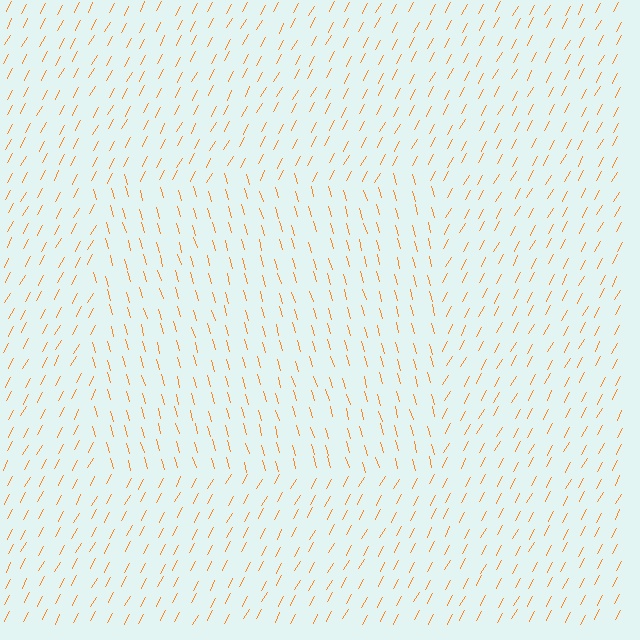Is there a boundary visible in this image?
Yes, there is a texture boundary formed by a change in line orientation.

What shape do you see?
I see a rectangle.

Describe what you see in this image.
The image is filled with small orange line segments. A rectangle region in the image has lines oriented differently from the surrounding lines, creating a visible texture boundary.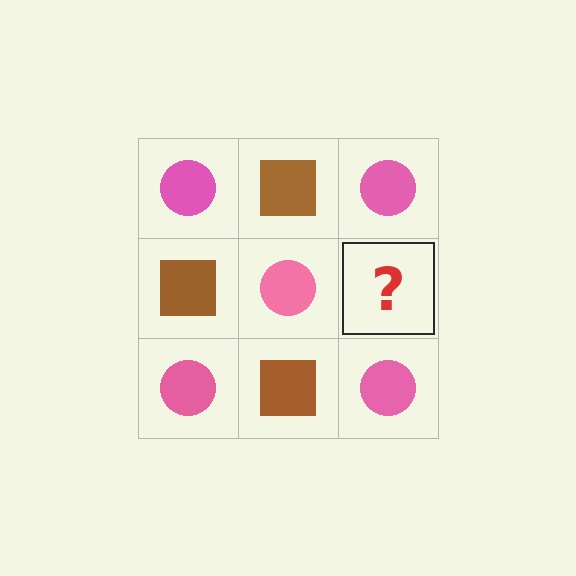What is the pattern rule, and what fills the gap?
The rule is that it alternates pink circle and brown square in a checkerboard pattern. The gap should be filled with a brown square.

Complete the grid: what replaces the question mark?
The question mark should be replaced with a brown square.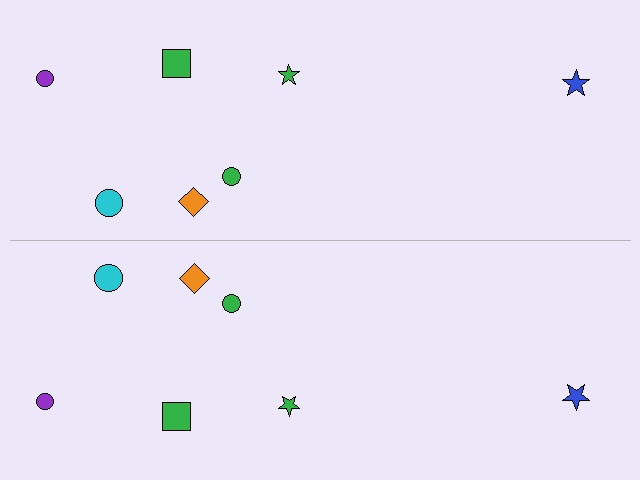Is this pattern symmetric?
Yes, this pattern has bilateral (reflection) symmetry.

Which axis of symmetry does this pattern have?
The pattern has a horizontal axis of symmetry running through the center of the image.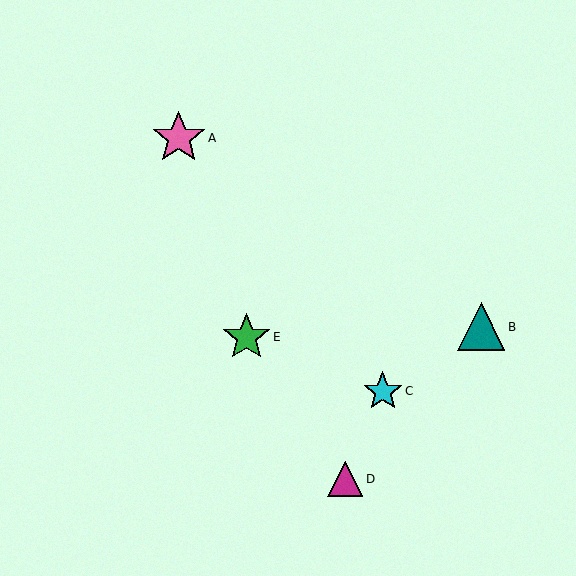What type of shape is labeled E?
Shape E is a green star.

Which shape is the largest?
The pink star (labeled A) is the largest.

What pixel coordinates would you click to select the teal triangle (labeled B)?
Click at (481, 327) to select the teal triangle B.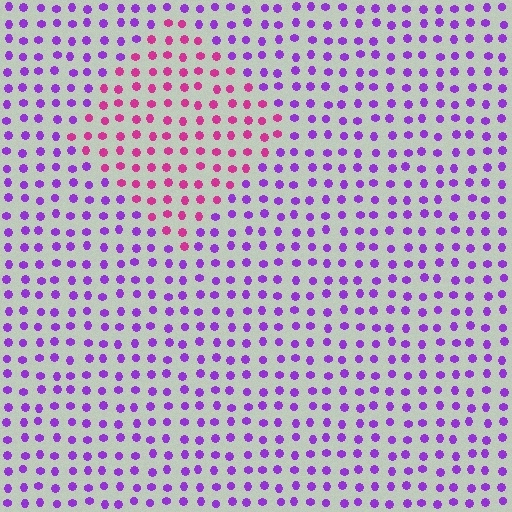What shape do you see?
I see a diamond.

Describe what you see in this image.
The image is filled with small purple elements in a uniform arrangement. A diamond-shaped region is visible where the elements are tinted to a slightly different hue, forming a subtle color boundary.